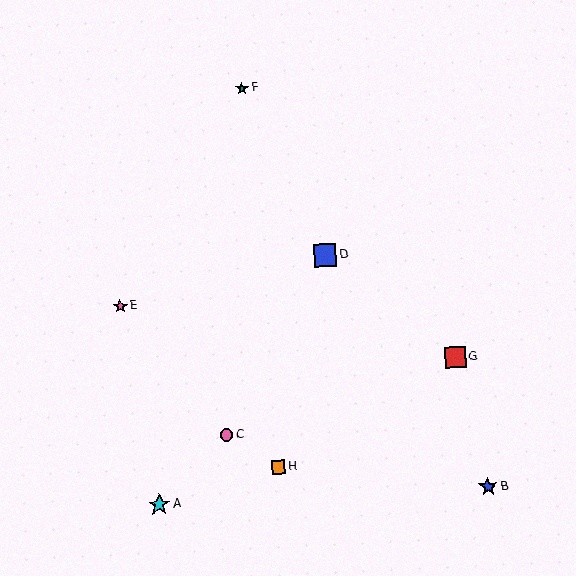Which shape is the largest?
The blue square (labeled D) is the largest.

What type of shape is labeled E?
Shape E is a pink star.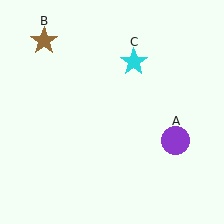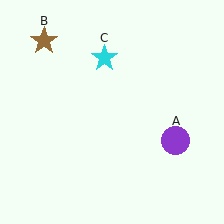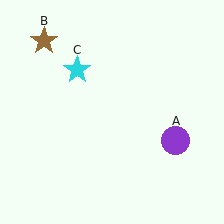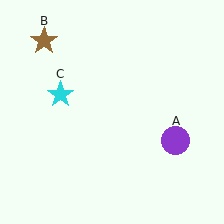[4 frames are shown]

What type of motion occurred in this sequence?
The cyan star (object C) rotated counterclockwise around the center of the scene.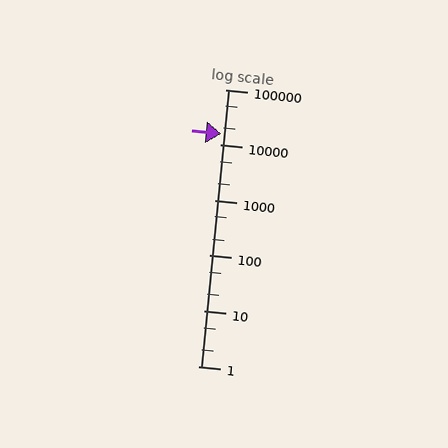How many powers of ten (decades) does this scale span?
The scale spans 5 decades, from 1 to 100000.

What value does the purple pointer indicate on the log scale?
The pointer indicates approximately 16000.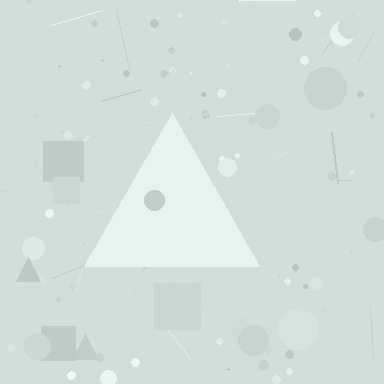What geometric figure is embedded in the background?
A triangle is embedded in the background.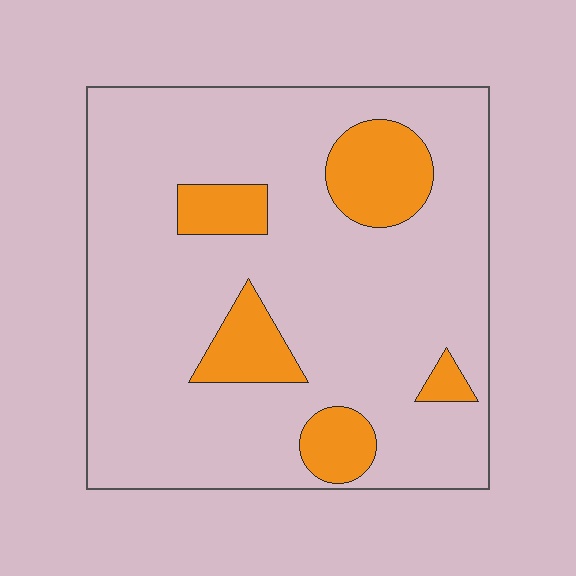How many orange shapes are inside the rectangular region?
5.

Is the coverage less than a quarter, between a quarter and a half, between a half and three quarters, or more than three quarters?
Less than a quarter.